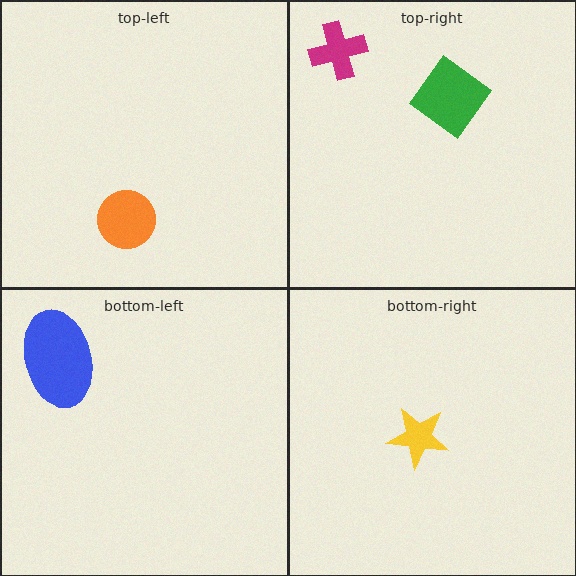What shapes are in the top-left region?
The orange circle.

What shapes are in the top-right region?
The magenta cross, the green diamond.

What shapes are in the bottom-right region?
The yellow star.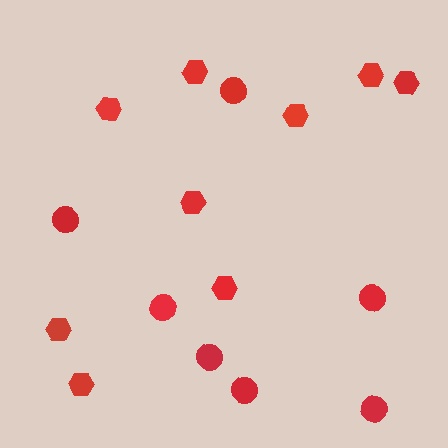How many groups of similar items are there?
There are 2 groups: one group of circles (7) and one group of hexagons (9).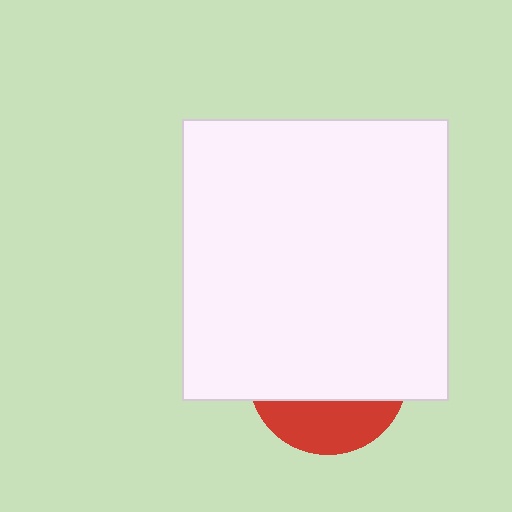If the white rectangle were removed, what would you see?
You would see the complete red circle.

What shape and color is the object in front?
The object in front is a white rectangle.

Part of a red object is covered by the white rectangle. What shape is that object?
It is a circle.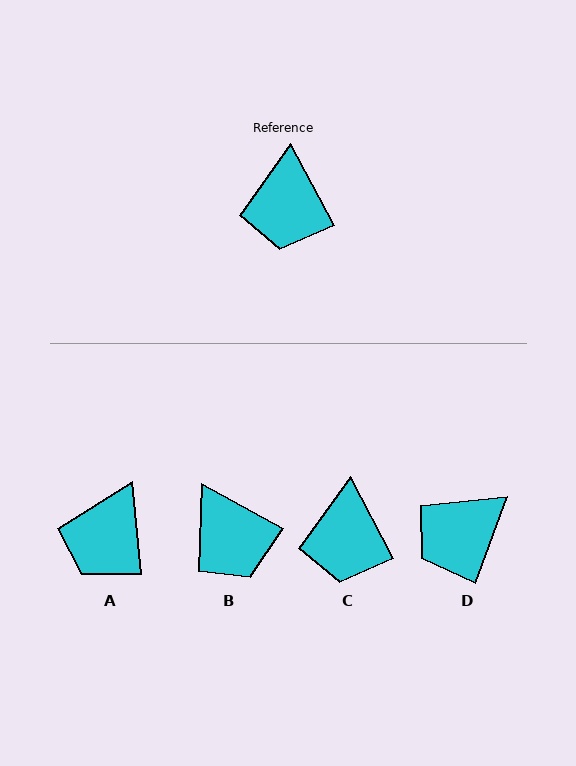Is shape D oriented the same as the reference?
No, it is off by about 48 degrees.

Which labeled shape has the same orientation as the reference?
C.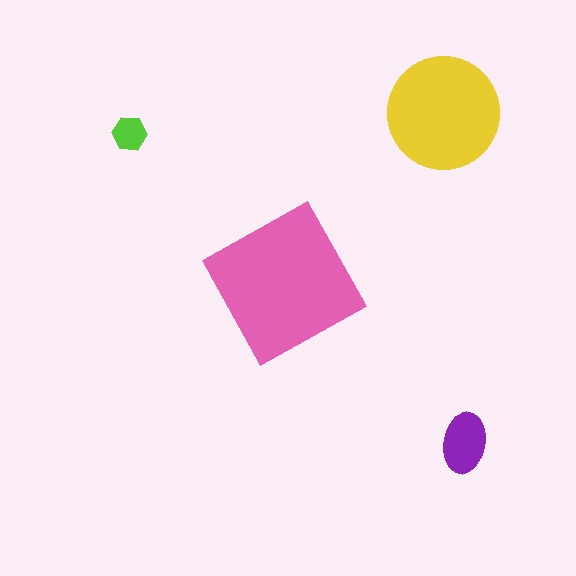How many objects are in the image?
There are 4 objects in the image.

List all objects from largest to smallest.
The pink square, the yellow circle, the purple ellipse, the lime hexagon.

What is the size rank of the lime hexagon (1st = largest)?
4th.